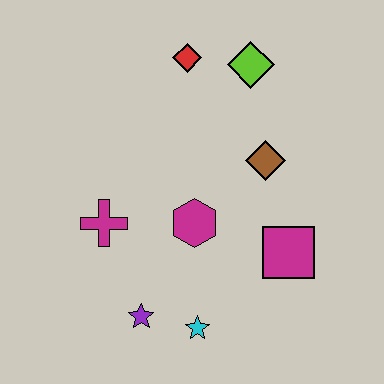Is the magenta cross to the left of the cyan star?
Yes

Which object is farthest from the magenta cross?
The lime diamond is farthest from the magenta cross.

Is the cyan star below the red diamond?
Yes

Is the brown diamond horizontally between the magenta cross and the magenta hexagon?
No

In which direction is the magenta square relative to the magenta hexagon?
The magenta square is to the right of the magenta hexagon.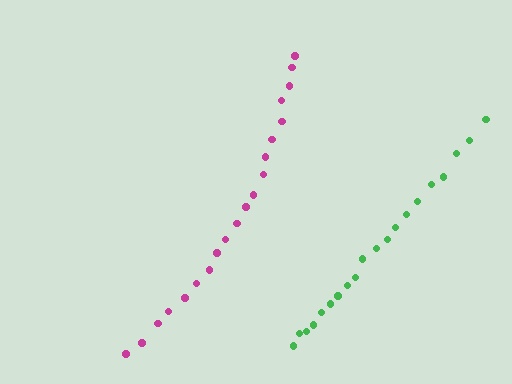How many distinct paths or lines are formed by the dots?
There are 2 distinct paths.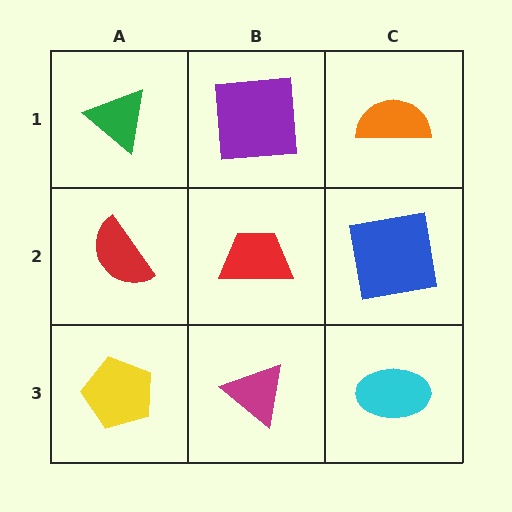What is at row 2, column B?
A red trapezoid.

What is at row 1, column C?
An orange semicircle.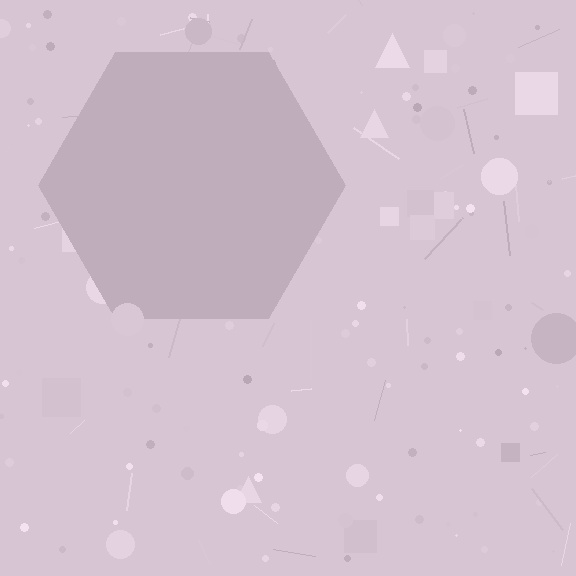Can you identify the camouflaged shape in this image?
The camouflaged shape is a hexagon.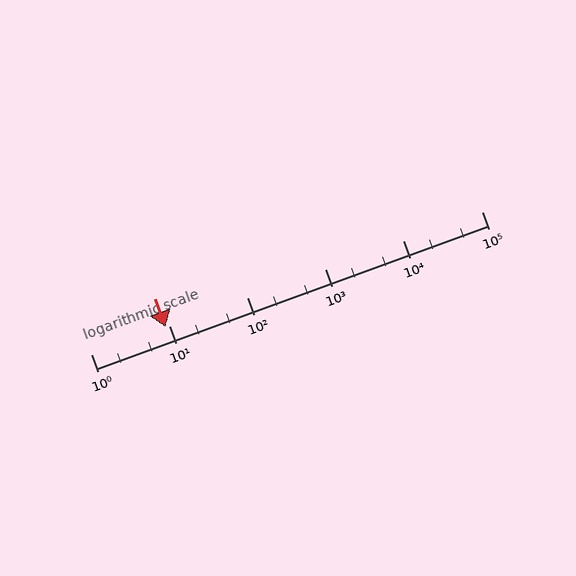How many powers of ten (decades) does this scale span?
The scale spans 5 decades, from 1 to 100000.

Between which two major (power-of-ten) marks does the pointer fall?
The pointer is between 1 and 10.